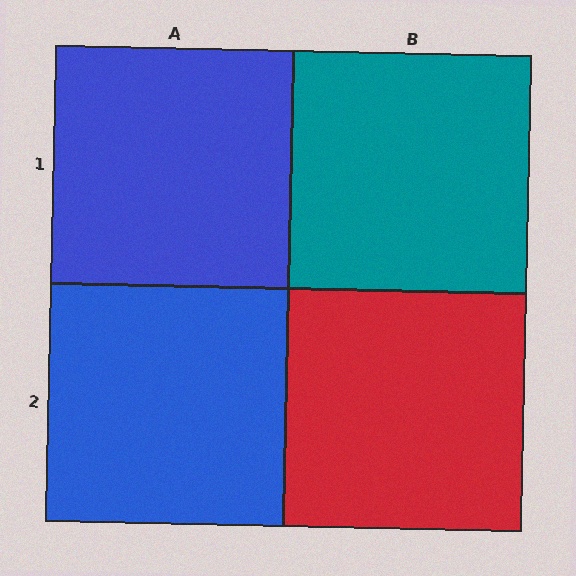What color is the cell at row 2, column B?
Red.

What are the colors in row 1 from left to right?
Blue, teal.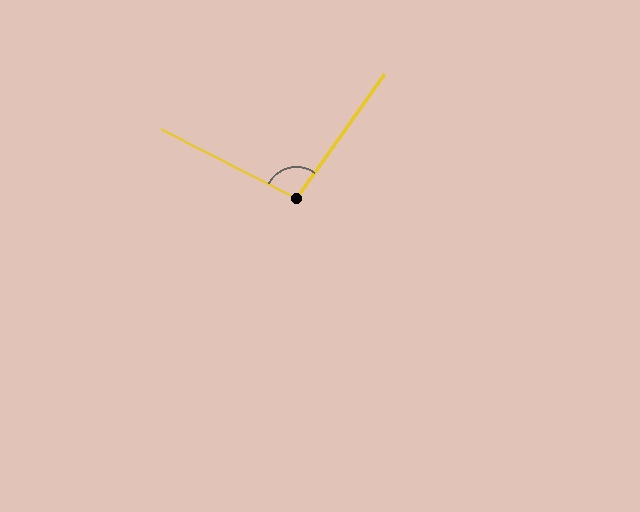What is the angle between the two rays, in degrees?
Approximately 98 degrees.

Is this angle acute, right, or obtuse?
It is obtuse.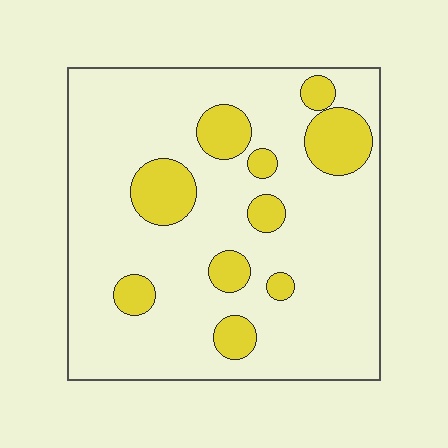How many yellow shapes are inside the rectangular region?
10.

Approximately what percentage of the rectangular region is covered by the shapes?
Approximately 20%.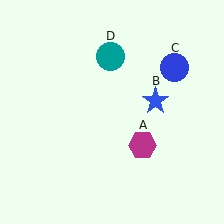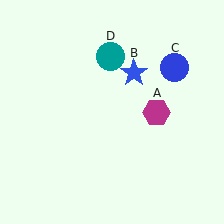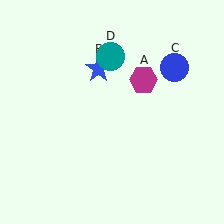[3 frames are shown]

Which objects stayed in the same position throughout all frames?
Blue circle (object C) and teal circle (object D) remained stationary.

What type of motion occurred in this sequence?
The magenta hexagon (object A), blue star (object B) rotated counterclockwise around the center of the scene.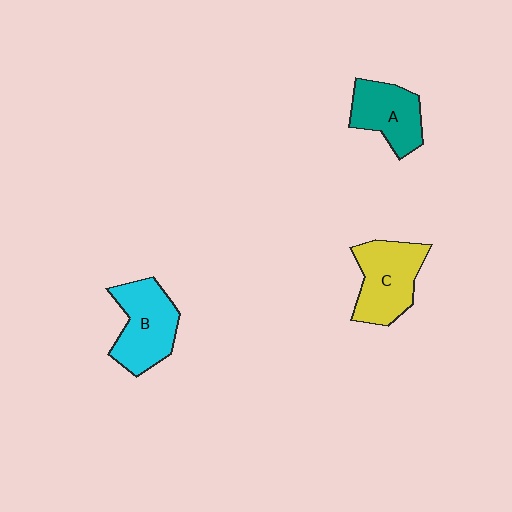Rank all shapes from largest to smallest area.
From largest to smallest: C (yellow), B (cyan), A (teal).